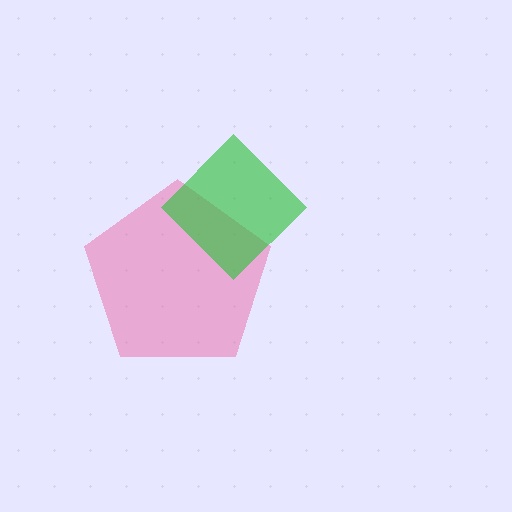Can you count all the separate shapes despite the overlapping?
Yes, there are 2 separate shapes.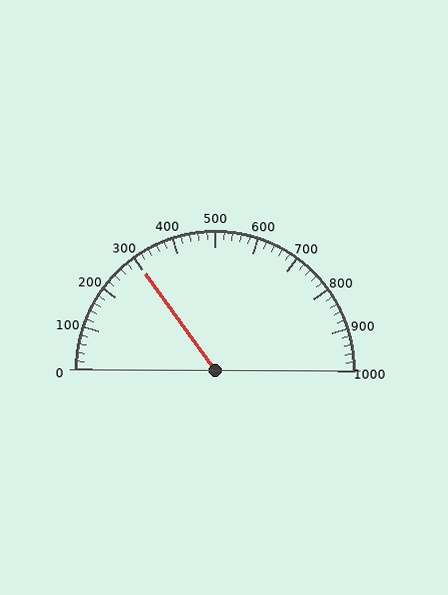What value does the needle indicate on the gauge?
The needle indicates approximately 300.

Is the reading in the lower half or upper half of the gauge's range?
The reading is in the lower half of the range (0 to 1000).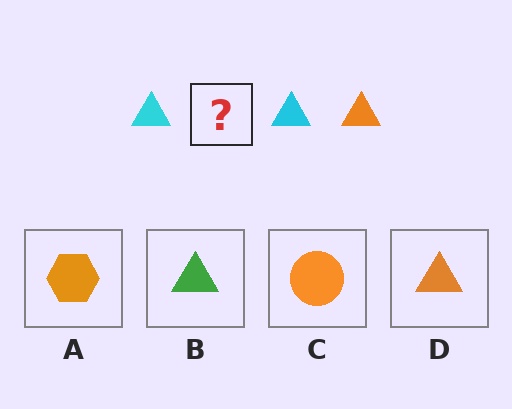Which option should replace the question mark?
Option D.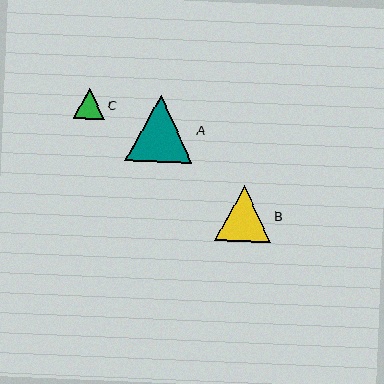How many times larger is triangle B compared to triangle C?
Triangle B is approximately 1.8 times the size of triangle C.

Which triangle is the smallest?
Triangle C is the smallest with a size of approximately 30 pixels.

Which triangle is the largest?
Triangle A is the largest with a size of approximately 67 pixels.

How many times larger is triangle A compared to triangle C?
Triangle A is approximately 2.2 times the size of triangle C.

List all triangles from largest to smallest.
From largest to smallest: A, B, C.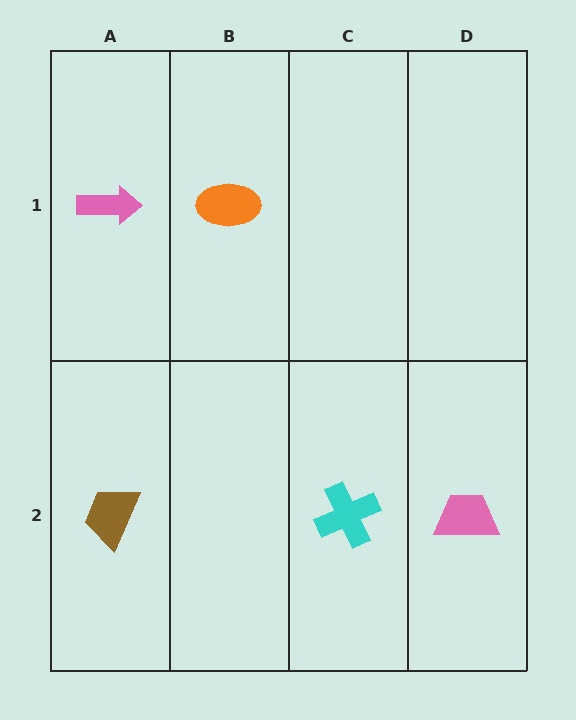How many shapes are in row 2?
3 shapes.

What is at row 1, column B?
An orange ellipse.